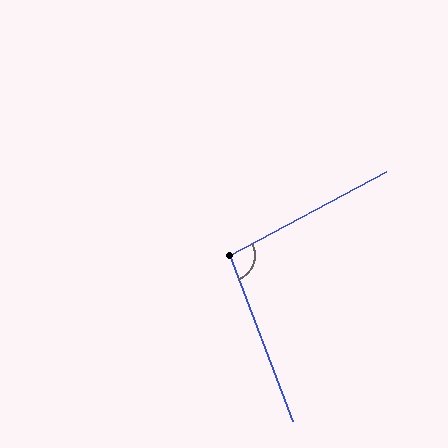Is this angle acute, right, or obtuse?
It is obtuse.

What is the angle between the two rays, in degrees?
Approximately 98 degrees.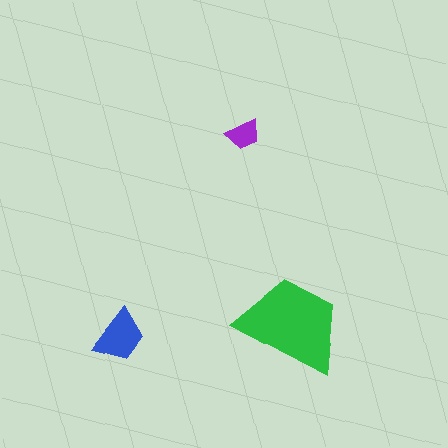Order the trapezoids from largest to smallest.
the green one, the blue one, the purple one.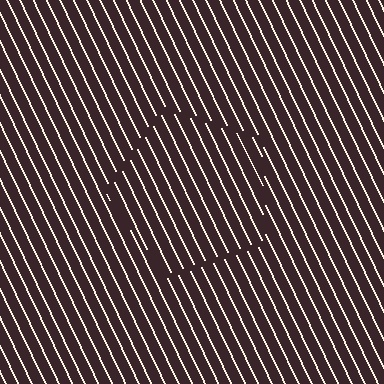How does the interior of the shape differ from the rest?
The interior of the shape contains the same grating, shifted by half a period — the contour is defined by the phase discontinuity where line-ends from the inner and outer gratings abut.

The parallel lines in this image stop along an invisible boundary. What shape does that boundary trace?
An illusory pentagon. The interior of the shape contains the same grating, shifted by half a period — the contour is defined by the phase discontinuity where line-ends from the inner and outer gratings abut.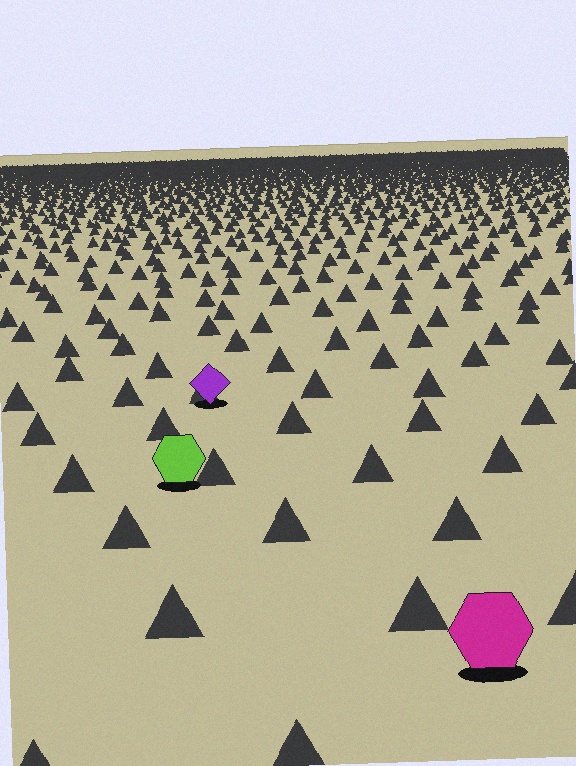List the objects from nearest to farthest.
From nearest to farthest: the magenta hexagon, the lime hexagon, the purple diamond.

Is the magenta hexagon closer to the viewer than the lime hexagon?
Yes. The magenta hexagon is closer — you can tell from the texture gradient: the ground texture is coarser near it.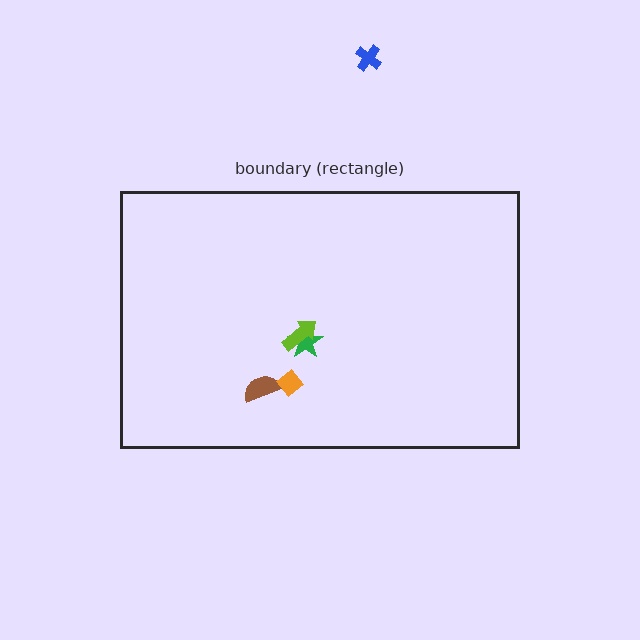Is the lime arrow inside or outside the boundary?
Inside.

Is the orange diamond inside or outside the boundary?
Inside.